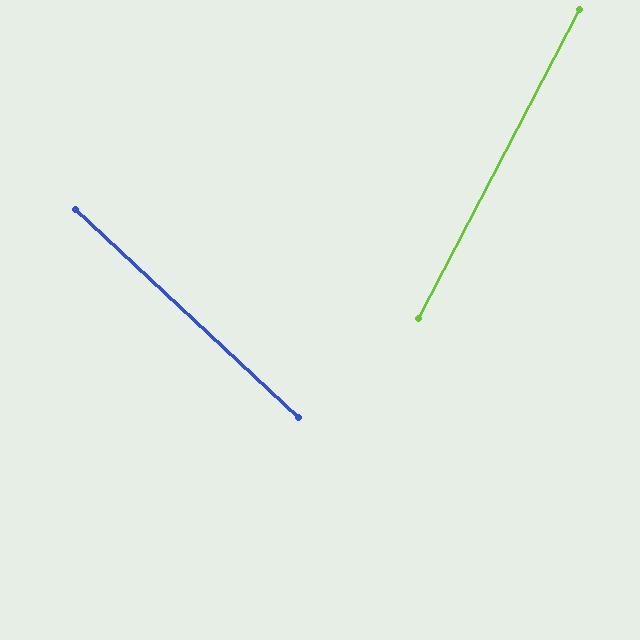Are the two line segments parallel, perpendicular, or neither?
Neither parallel nor perpendicular — they differ by about 75°.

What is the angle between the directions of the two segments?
Approximately 75 degrees.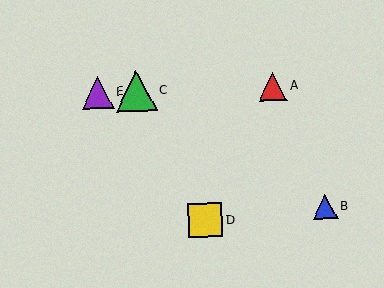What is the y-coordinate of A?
Object A is at y≈86.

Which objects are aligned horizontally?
Objects A, C, E are aligned horizontally.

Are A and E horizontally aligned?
Yes, both are at y≈86.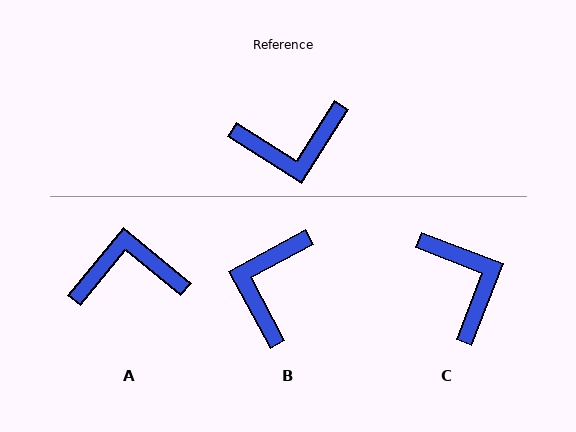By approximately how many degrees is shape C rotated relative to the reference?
Approximately 101 degrees counter-clockwise.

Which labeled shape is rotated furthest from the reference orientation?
A, about 173 degrees away.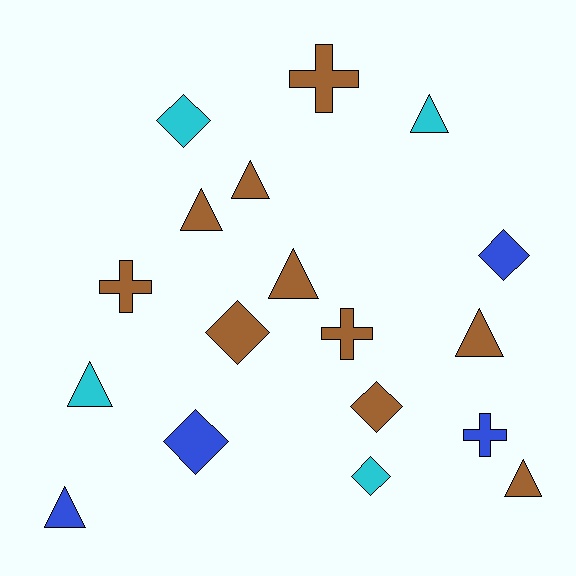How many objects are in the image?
There are 18 objects.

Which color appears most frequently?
Brown, with 10 objects.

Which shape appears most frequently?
Triangle, with 8 objects.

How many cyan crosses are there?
There are no cyan crosses.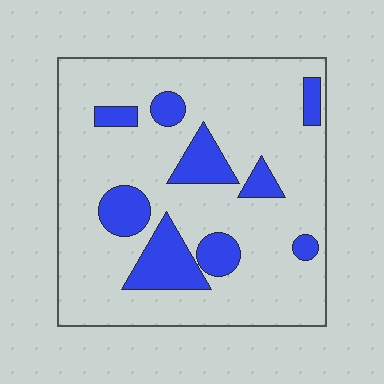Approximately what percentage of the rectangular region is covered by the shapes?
Approximately 20%.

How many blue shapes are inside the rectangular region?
9.